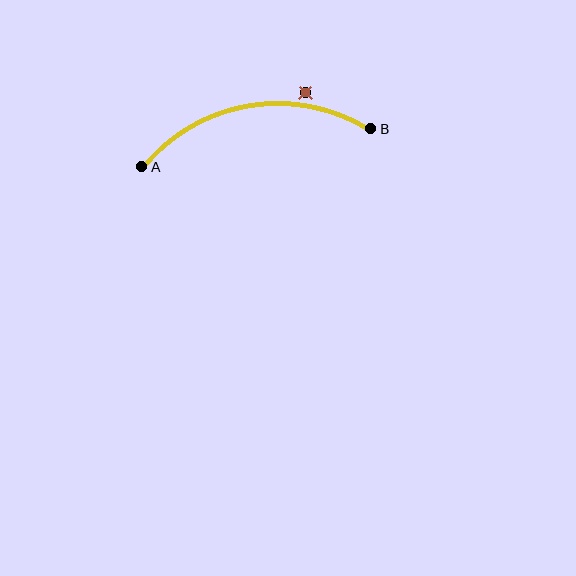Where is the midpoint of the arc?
The arc midpoint is the point on the curve farthest from the straight line joining A and B. It sits above that line.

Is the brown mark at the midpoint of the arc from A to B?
No — the brown mark does not lie on the arc at all. It sits slightly outside the curve.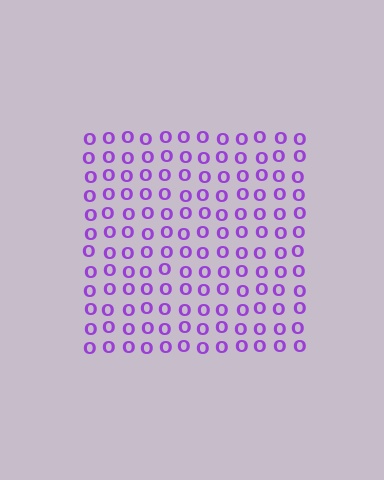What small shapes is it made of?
It is made of small letter O's.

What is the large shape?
The large shape is a square.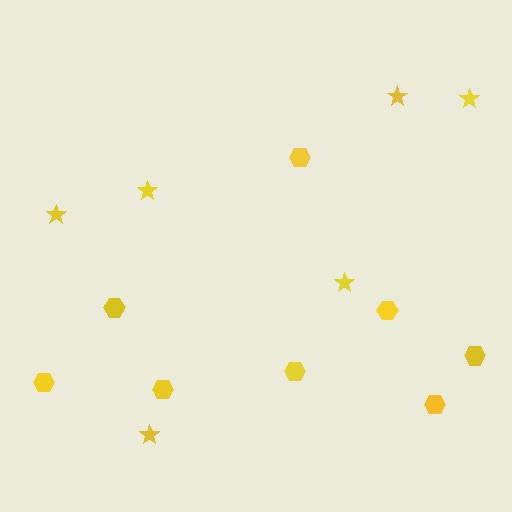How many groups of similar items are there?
There are 2 groups: one group of stars (6) and one group of hexagons (8).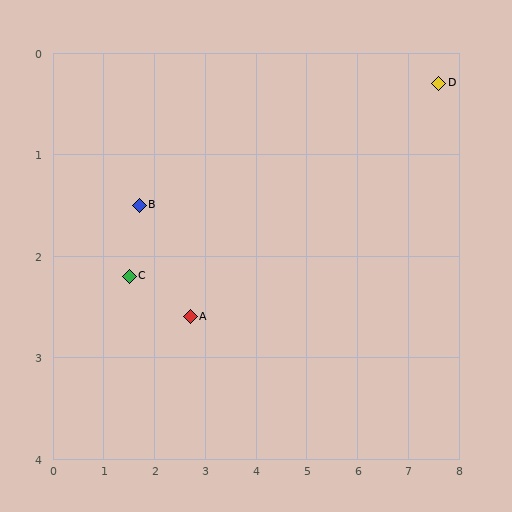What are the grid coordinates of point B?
Point B is at approximately (1.7, 1.5).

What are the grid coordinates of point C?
Point C is at approximately (1.5, 2.2).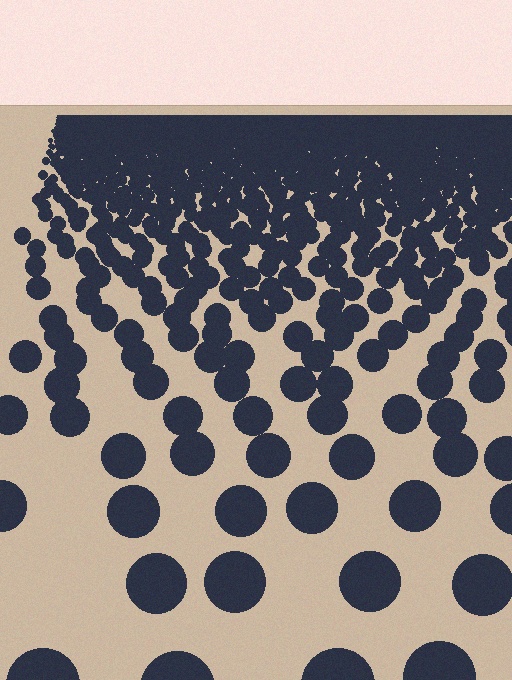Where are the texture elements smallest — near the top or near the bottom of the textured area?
Near the top.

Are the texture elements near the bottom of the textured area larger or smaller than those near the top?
Larger. Near the bottom, elements are closer to the viewer and appear at a bigger on-screen size.